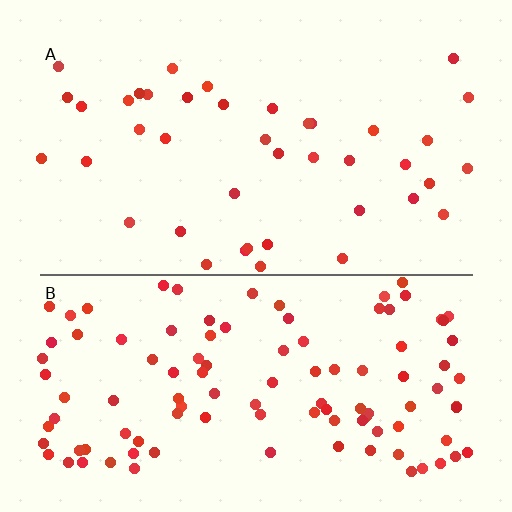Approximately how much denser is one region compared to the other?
Approximately 2.6× — region B over region A.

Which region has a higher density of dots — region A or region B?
B (the bottom).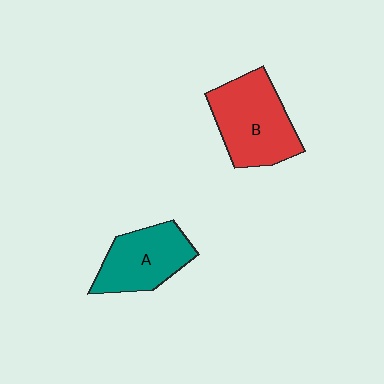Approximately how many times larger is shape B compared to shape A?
Approximately 1.2 times.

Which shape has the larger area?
Shape B (red).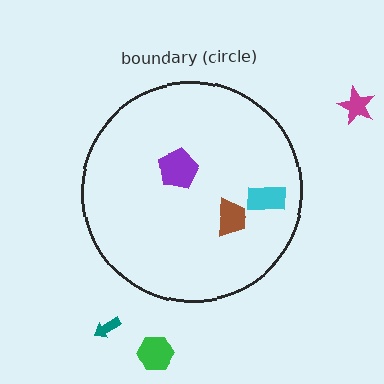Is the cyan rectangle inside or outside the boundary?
Inside.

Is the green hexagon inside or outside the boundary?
Outside.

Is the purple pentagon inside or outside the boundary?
Inside.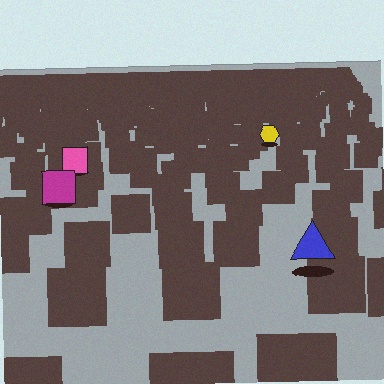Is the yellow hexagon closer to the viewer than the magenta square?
No. The magenta square is closer — you can tell from the texture gradient: the ground texture is coarser near it.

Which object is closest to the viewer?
The blue triangle is closest. The texture marks near it are larger and more spread out.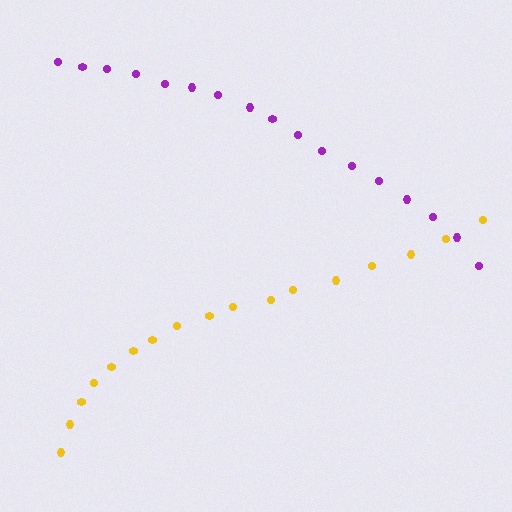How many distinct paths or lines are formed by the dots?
There are 2 distinct paths.